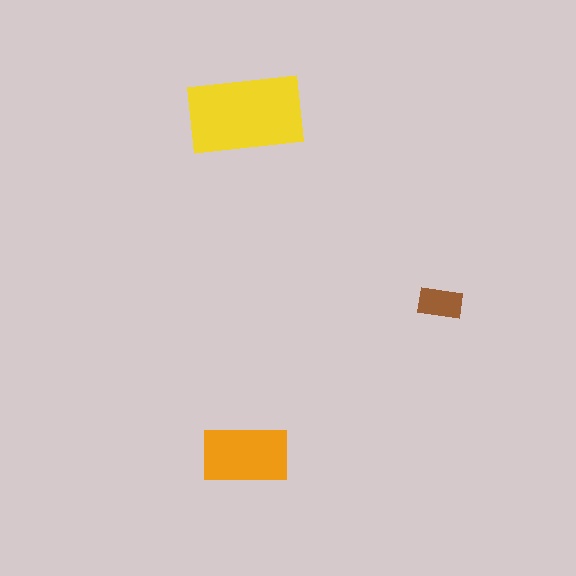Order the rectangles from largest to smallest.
the yellow one, the orange one, the brown one.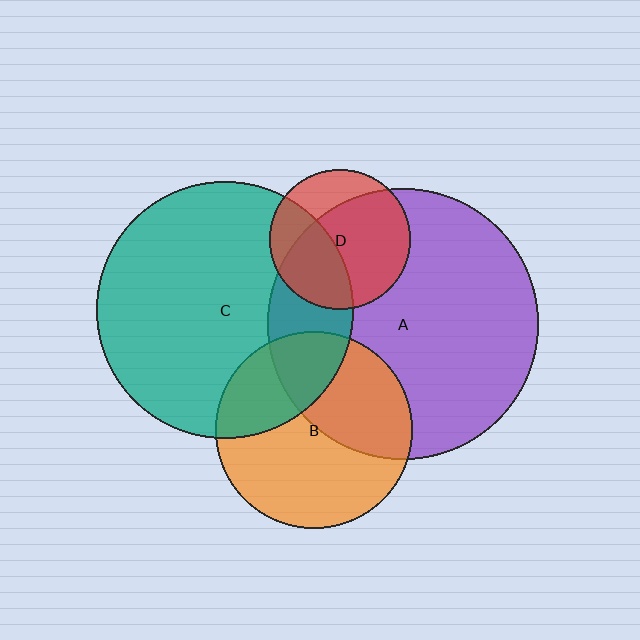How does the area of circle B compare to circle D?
Approximately 2.0 times.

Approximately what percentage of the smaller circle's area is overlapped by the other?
Approximately 70%.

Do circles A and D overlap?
Yes.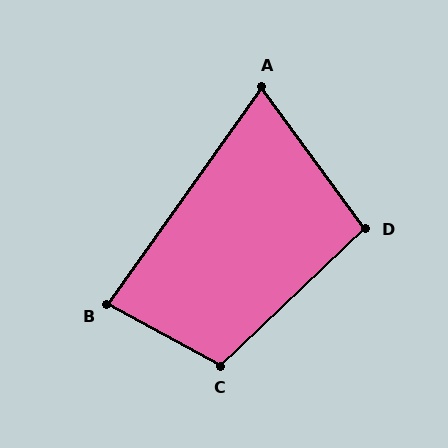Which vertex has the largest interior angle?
C, at approximately 108 degrees.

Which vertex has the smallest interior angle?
A, at approximately 72 degrees.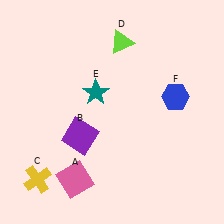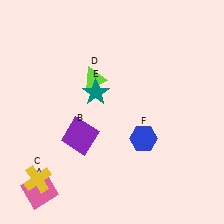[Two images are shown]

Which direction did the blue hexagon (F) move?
The blue hexagon (F) moved down.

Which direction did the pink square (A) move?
The pink square (A) moved left.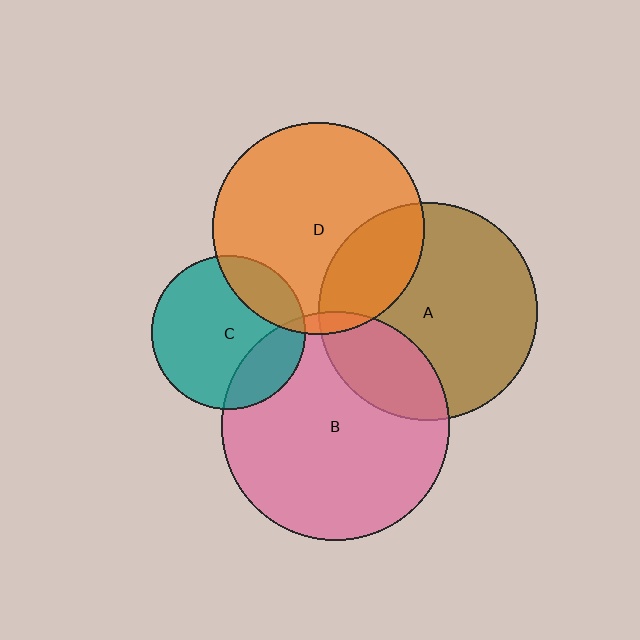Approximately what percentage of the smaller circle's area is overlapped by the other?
Approximately 25%.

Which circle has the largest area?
Circle B (pink).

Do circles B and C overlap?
Yes.